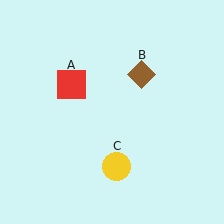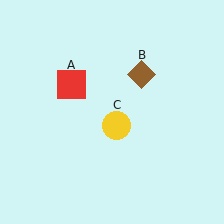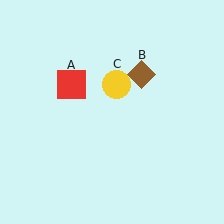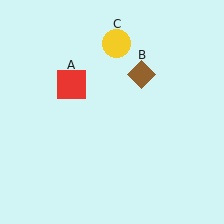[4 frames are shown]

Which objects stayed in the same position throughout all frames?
Red square (object A) and brown diamond (object B) remained stationary.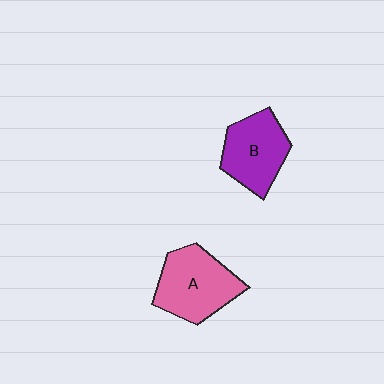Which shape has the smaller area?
Shape B (purple).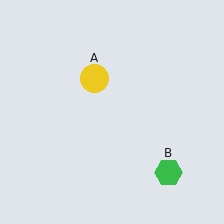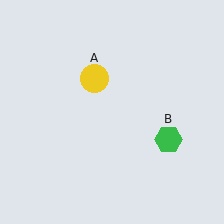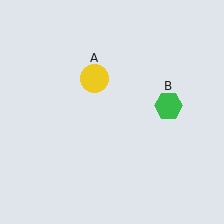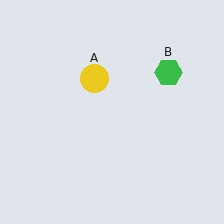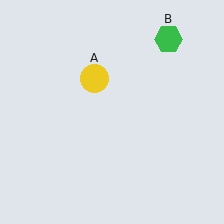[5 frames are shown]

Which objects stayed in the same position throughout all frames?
Yellow circle (object A) remained stationary.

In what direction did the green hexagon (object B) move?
The green hexagon (object B) moved up.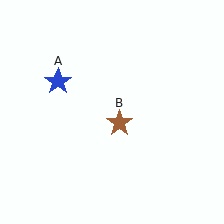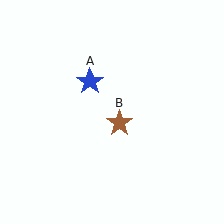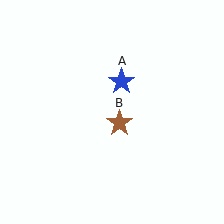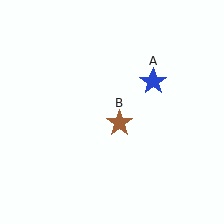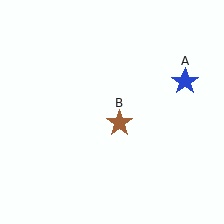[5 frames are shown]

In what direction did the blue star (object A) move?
The blue star (object A) moved right.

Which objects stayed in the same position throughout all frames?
Brown star (object B) remained stationary.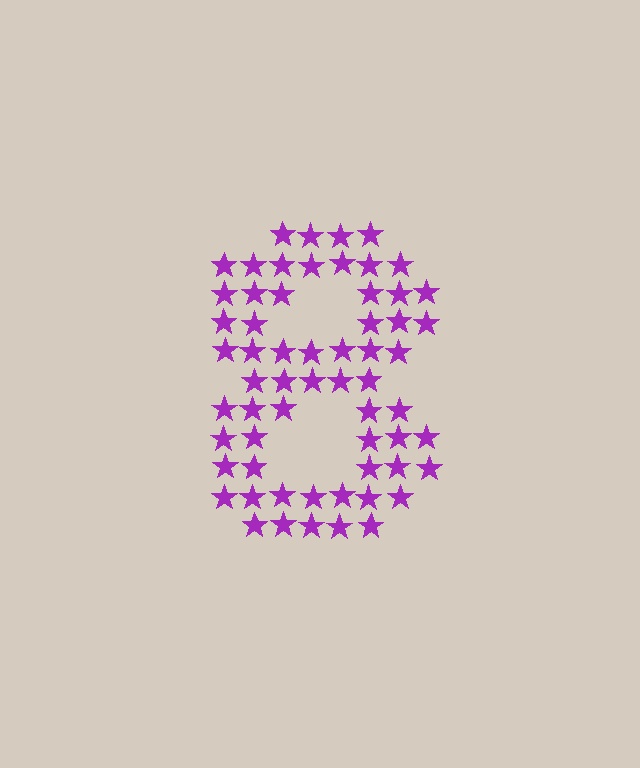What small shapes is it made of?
It is made of small stars.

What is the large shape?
The large shape is the digit 8.